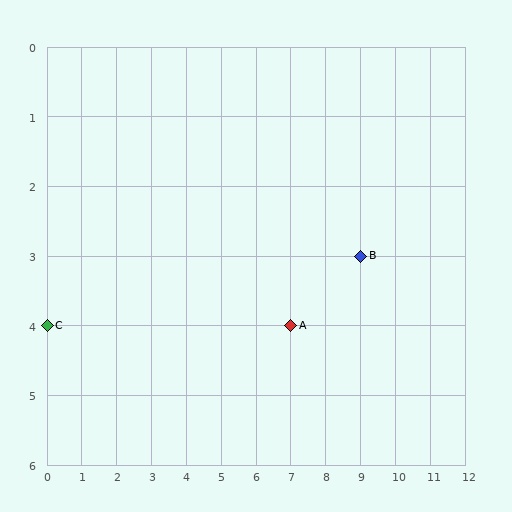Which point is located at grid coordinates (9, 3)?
Point B is at (9, 3).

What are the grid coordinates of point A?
Point A is at grid coordinates (7, 4).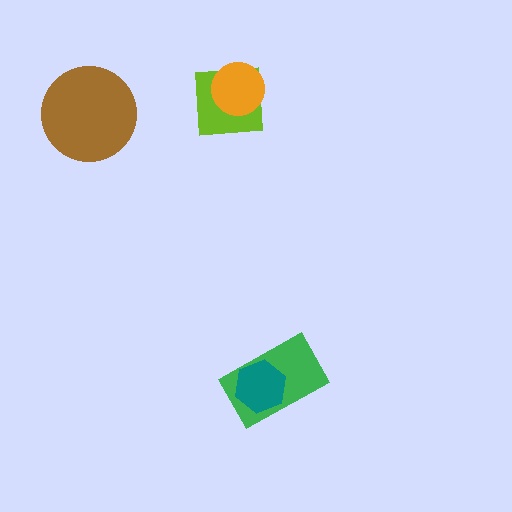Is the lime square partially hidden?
Yes, it is partially covered by another shape.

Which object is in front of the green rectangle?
The teal hexagon is in front of the green rectangle.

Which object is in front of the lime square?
The orange circle is in front of the lime square.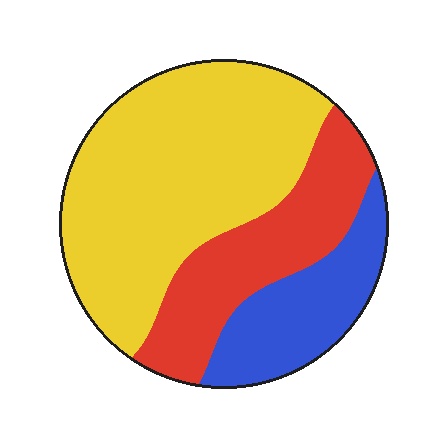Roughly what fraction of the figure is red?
Red takes up between a quarter and a half of the figure.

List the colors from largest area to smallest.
From largest to smallest: yellow, red, blue.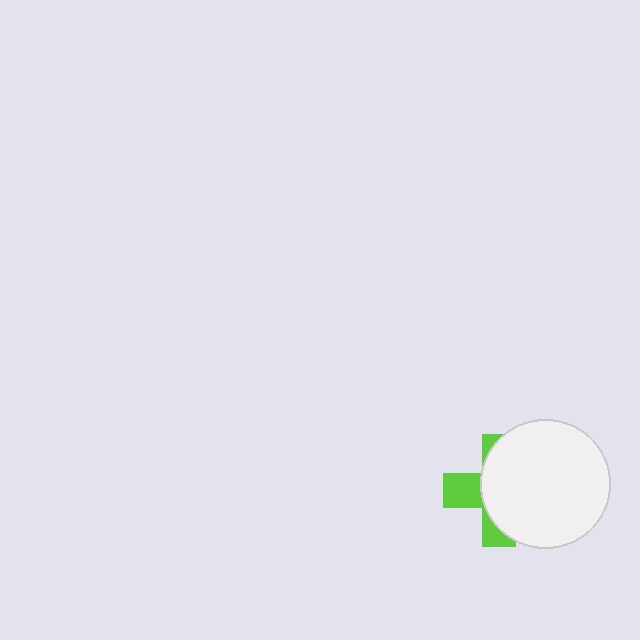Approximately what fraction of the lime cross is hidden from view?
Roughly 65% of the lime cross is hidden behind the white circle.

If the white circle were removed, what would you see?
You would see the complete lime cross.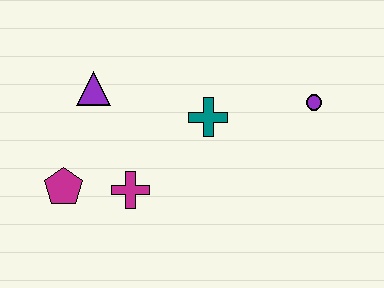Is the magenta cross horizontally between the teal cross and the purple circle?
No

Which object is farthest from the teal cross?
The magenta pentagon is farthest from the teal cross.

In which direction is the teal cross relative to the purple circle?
The teal cross is to the left of the purple circle.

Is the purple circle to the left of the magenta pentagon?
No